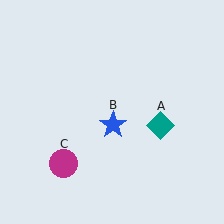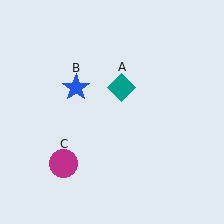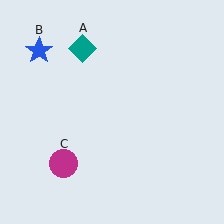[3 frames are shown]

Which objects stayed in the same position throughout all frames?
Magenta circle (object C) remained stationary.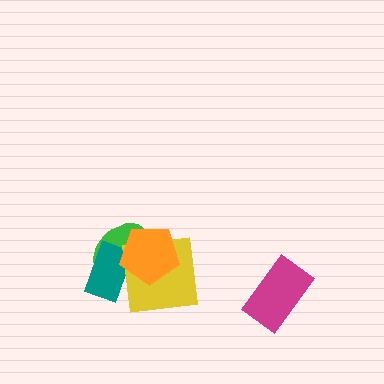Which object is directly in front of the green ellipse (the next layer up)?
The teal rectangle is directly in front of the green ellipse.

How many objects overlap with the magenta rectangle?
0 objects overlap with the magenta rectangle.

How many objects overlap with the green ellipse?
3 objects overlap with the green ellipse.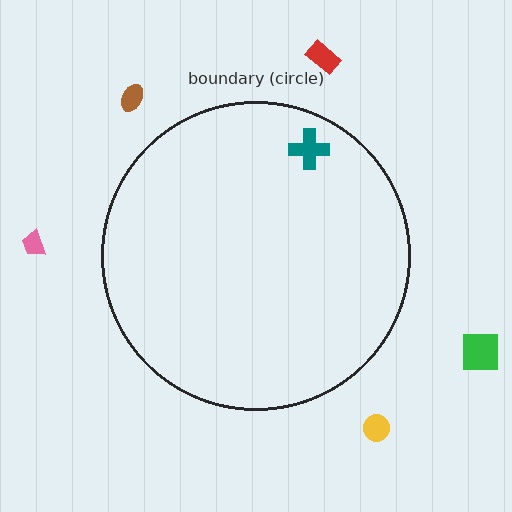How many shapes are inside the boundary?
1 inside, 5 outside.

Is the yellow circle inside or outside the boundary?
Outside.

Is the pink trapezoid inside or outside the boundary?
Outside.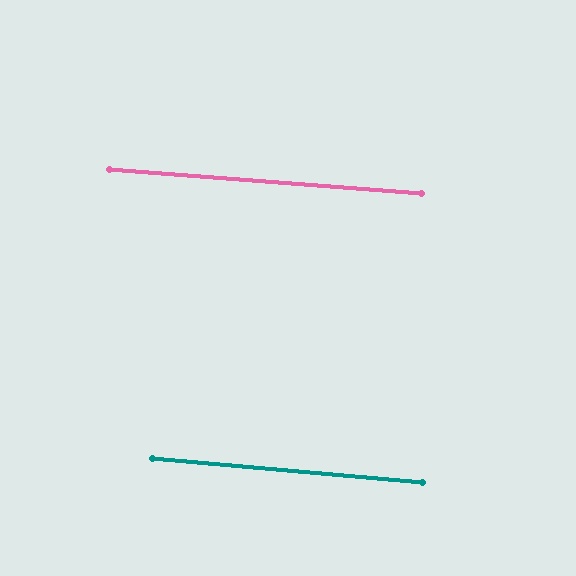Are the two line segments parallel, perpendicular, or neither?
Parallel — their directions differ by only 0.7°.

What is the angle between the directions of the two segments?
Approximately 1 degree.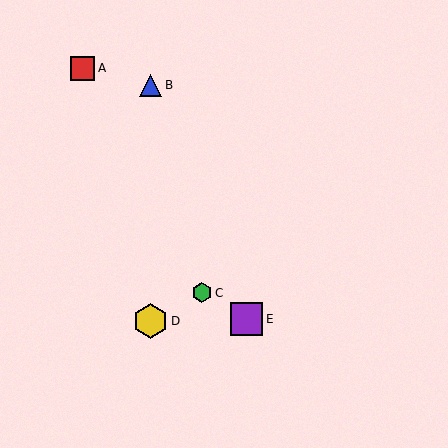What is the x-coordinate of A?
Object A is at x≈83.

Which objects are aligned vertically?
Objects B, D are aligned vertically.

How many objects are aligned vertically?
2 objects (B, D) are aligned vertically.